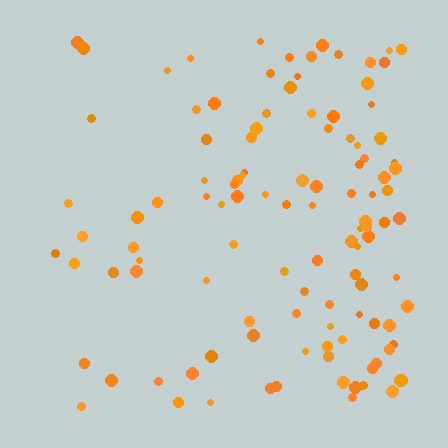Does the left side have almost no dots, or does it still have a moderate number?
Still a moderate number, just noticeably fewer than the right.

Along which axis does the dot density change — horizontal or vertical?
Horizontal.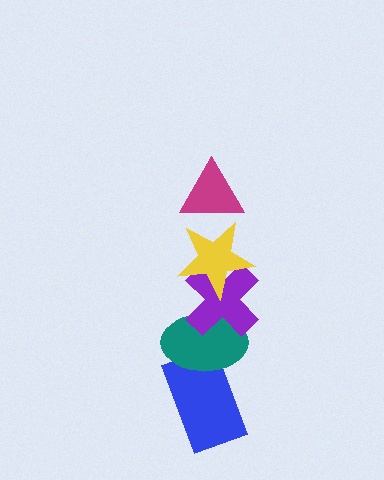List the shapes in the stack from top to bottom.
From top to bottom: the magenta triangle, the yellow star, the purple cross, the teal ellipse, the blue rectangle.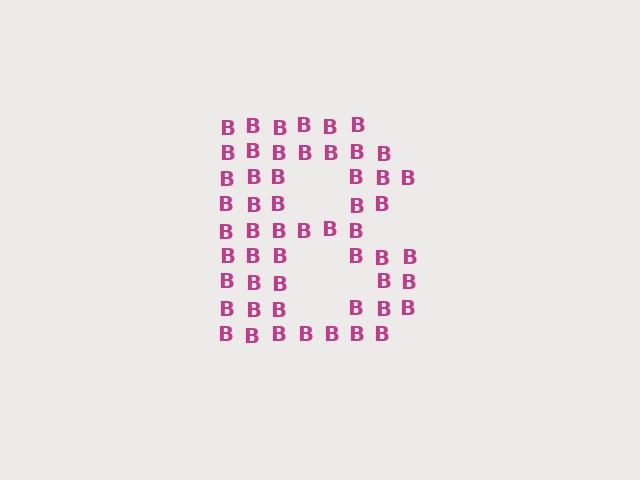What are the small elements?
The small elements are letter B's.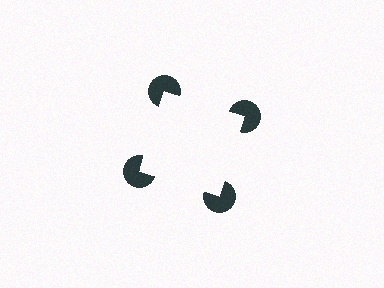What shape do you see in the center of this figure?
An illusory square — its edges are inferred from the aligned wedge cuts in the pac-man discs, not physically drawn.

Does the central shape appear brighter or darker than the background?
It typically appears slightly brighter than the background, even though no actual brightness change is drawn.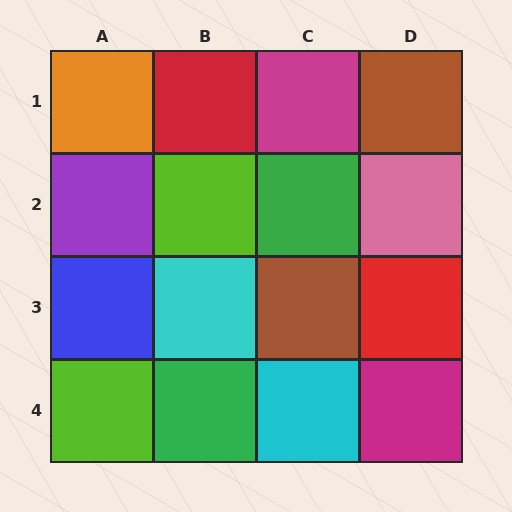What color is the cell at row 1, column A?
Orange.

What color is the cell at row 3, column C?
Brown.